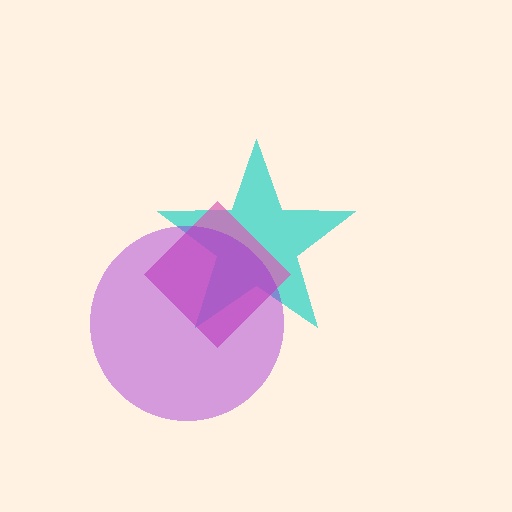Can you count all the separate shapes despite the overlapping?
Yes, there are 3 separate shapes.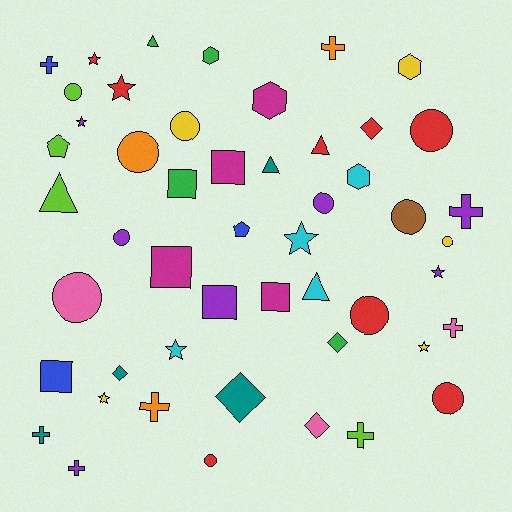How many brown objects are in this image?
There is 1 brown object.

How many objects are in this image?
There are 50 objects.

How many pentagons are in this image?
There are 2 pentagons.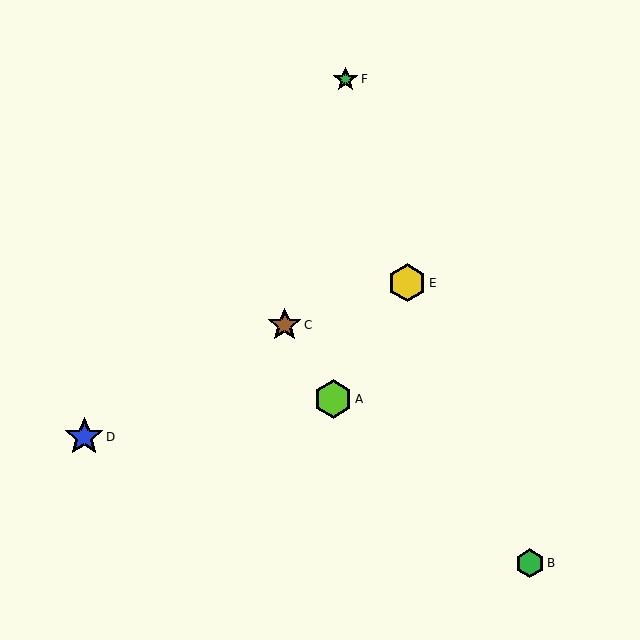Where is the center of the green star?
The center of the green star is at (346, 79).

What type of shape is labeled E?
Shape E is a yellow hexagon.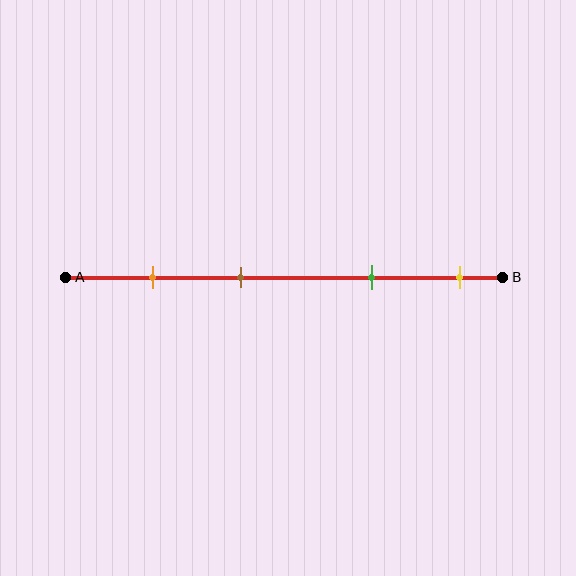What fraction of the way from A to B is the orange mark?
The orange mark is approximately 20% (0.2) of the way from A to B.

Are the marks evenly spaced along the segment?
No, the marks are not evenly spaced.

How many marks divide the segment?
There are 4 marks dividing the segment.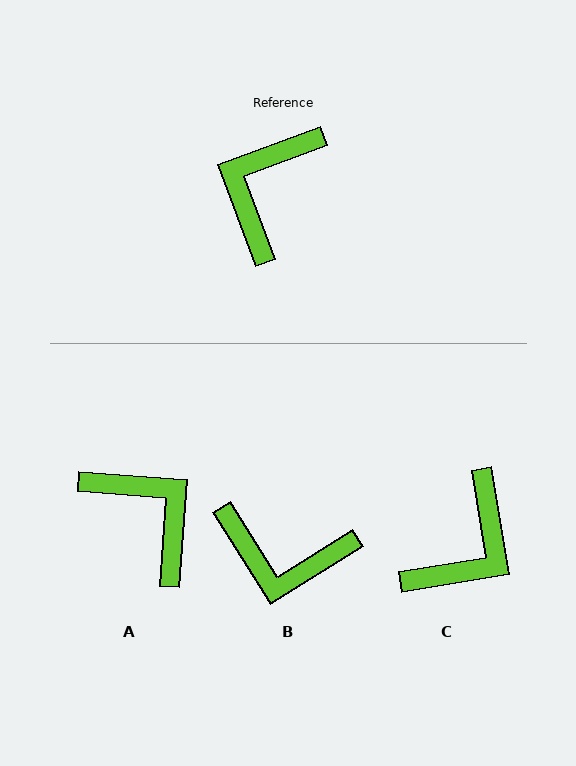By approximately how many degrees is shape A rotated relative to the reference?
Approximately 114 degrees clockwise.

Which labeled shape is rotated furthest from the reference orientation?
C, about 169 degrees away.